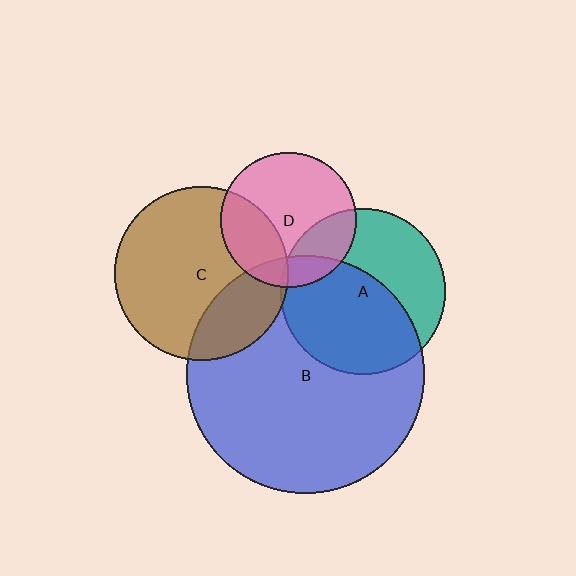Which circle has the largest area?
Circle B (blue).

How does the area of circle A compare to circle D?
Approximately 1.5 times.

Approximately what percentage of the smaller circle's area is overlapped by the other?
Approximately 25%.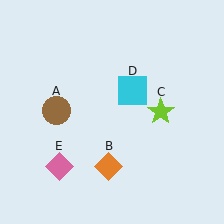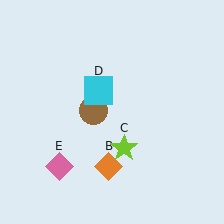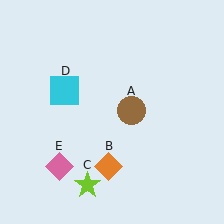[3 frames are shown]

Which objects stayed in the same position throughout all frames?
Orange diamond (object B) and pink diamond (object E) remained stationary.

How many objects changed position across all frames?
3 objects changed position: brown circle (object A), lime star (object C), cyan square (object D).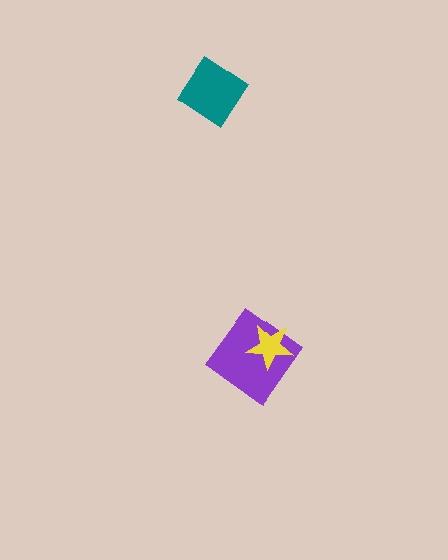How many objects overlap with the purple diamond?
1 object overlaps with the purple diamond.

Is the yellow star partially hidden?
No, no other shape covers it.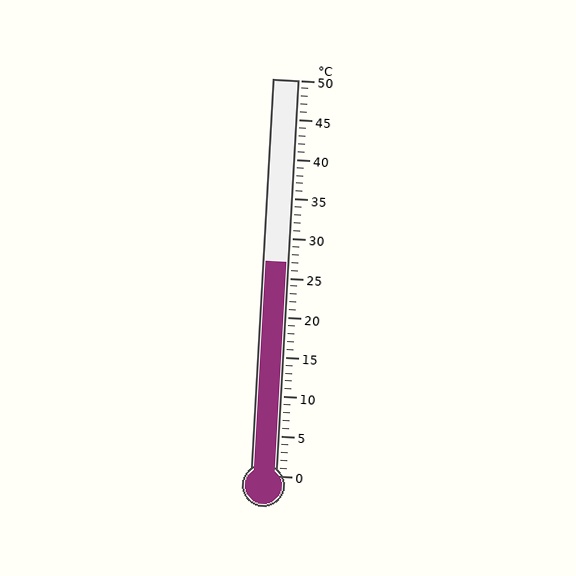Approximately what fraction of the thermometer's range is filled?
The thermometer is filled to approximately 55% of its range.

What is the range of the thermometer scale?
The thermometer scale ranges from 0°C to 50°C.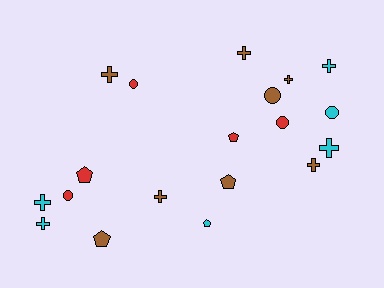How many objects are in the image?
There are 19 objects.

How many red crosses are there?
There are no red crosses.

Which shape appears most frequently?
Cross, with 9 objects.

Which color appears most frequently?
Brown, with 8 objects.